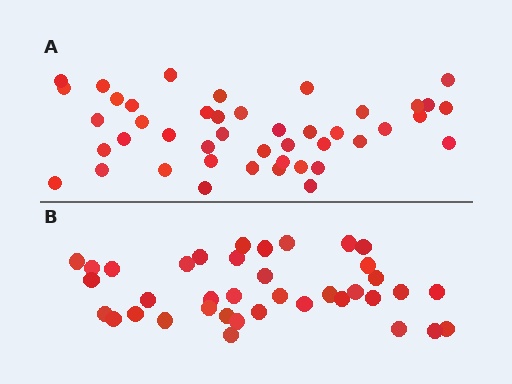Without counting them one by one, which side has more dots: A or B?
Region A (the top region) has more dots.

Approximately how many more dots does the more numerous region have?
Region A has about 6 more dots than region B.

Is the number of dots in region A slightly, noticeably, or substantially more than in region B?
Region A has only slightly more — the two regions are fairly close. The ratio is roughly 1.2 to 1.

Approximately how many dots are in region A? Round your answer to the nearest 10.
About 40 dots. (The exact count is 44, which rounds to 40.)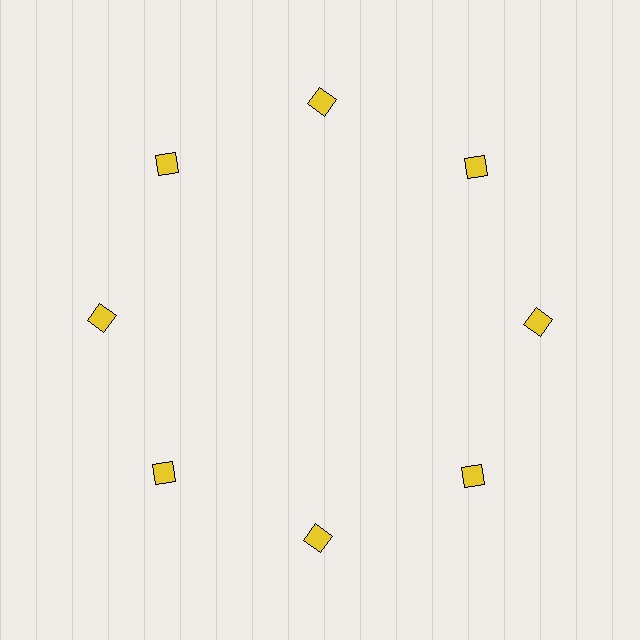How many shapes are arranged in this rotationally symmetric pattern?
There are 8 shapes, arranged in 8 groups of 1.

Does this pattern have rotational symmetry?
Yes, this pattern has 8-fold rotational symmetry. It looks the same after rotating 45 degrees around the center.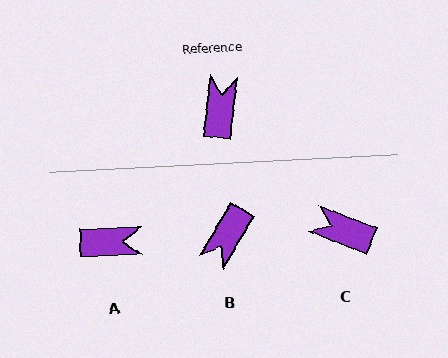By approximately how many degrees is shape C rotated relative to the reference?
Approximately 74 degrees counter-clockwise.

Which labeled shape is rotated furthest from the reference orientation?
B, about 156 degrees away.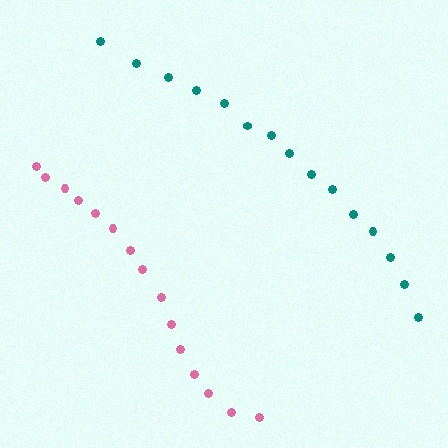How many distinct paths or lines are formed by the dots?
There are 2 distinct paths.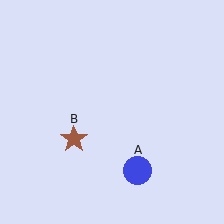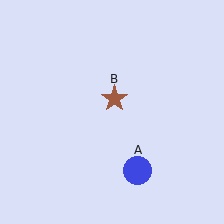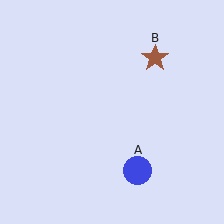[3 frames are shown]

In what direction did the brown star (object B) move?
The brown star (object B) moved up and to the right.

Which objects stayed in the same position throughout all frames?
Blue circle (object A) remained stationary.